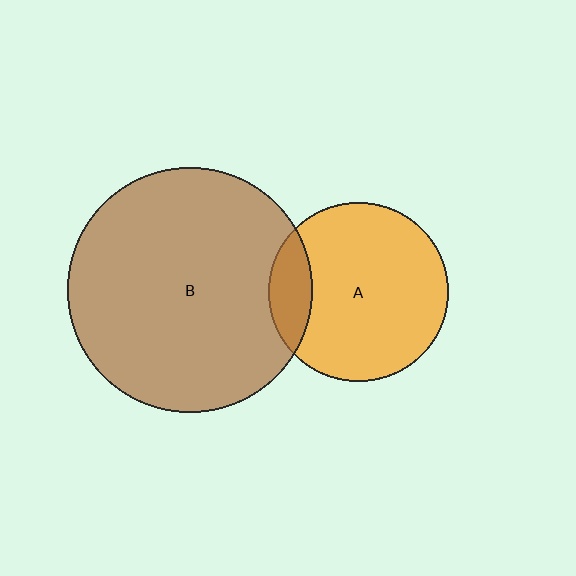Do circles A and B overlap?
Yes.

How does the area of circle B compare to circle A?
Approximately 1.8 times.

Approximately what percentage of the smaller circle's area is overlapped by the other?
Approximately 15%.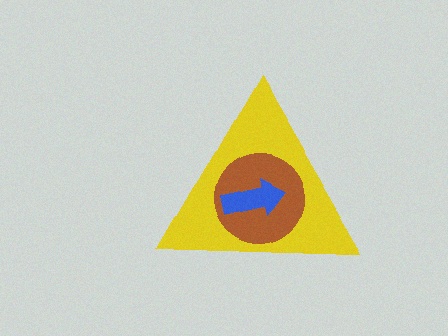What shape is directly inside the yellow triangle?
The brown circle.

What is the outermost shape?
The yellow triangle.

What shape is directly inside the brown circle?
The blue arrow.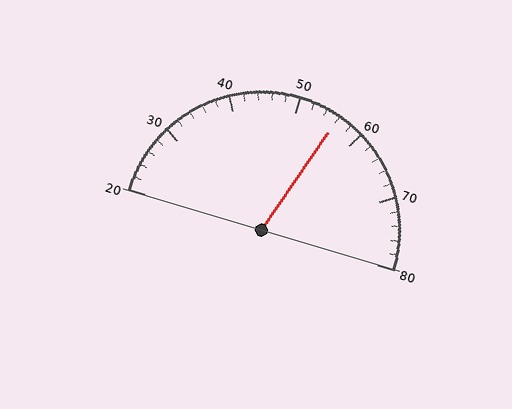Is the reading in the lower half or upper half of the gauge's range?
The reading is in the upper half of the range (20 to 80).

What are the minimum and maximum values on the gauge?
The gauge ranges from 20 to 80.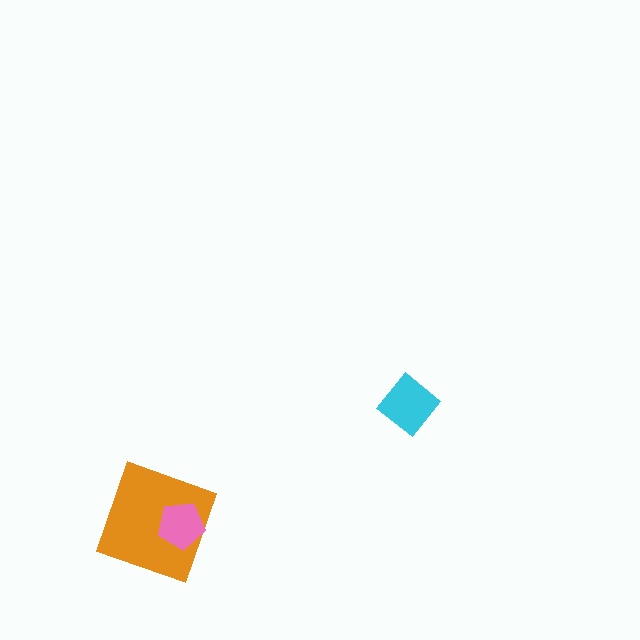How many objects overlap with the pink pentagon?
1 object overlaps with the pink pentagon.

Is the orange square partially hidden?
Yes, it is partially covered by another shape.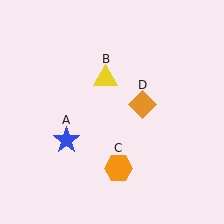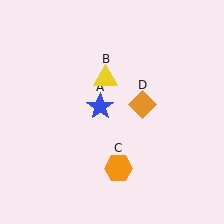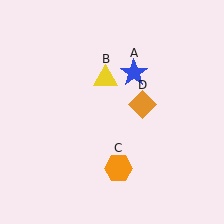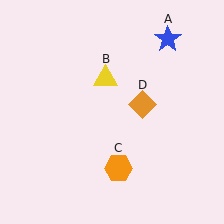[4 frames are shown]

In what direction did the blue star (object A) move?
The blue star (object A) moved up and to the right.